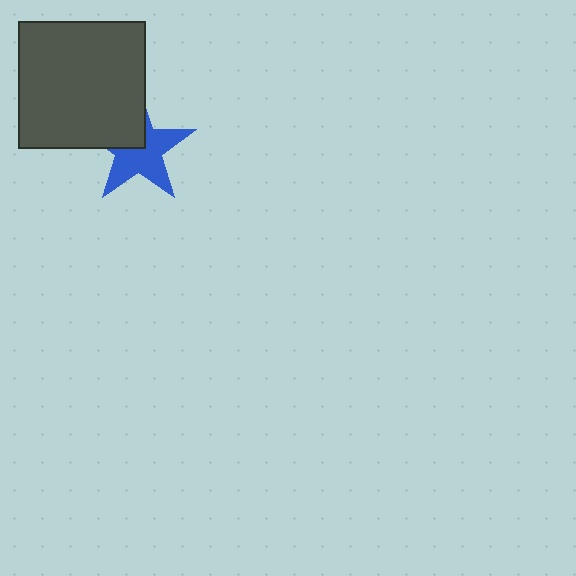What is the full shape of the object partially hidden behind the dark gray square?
The partially hidden object is a blue star.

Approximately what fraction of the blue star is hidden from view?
Roughly 37% of the blue star is hidden behind the dark gray square.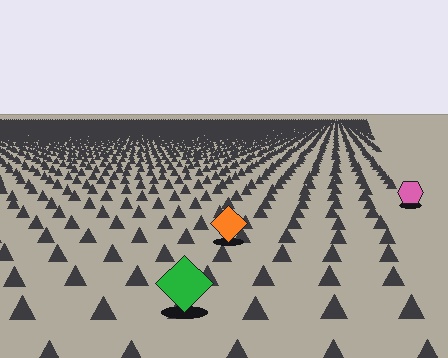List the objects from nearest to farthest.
From nearest to farthest: the green diamond, the orange diamond, the pink hexagon.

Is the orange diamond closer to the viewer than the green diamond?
No. The green diamond is closer — you can tell from the texture gradient: the ground texture is coarser near it.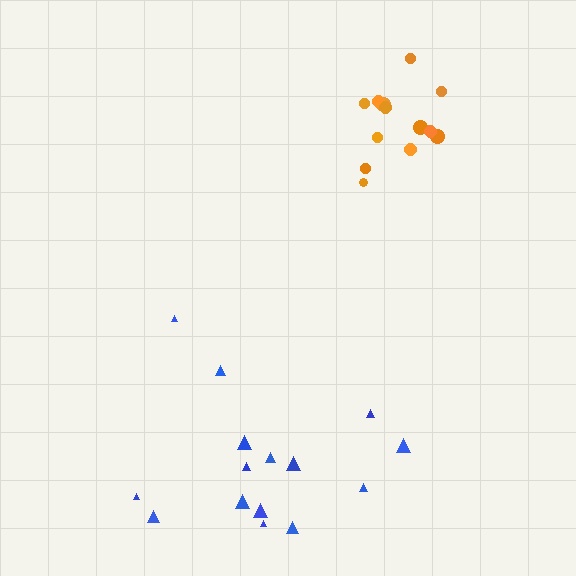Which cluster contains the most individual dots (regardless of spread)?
Blue (15).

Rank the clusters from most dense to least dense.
orange, blue.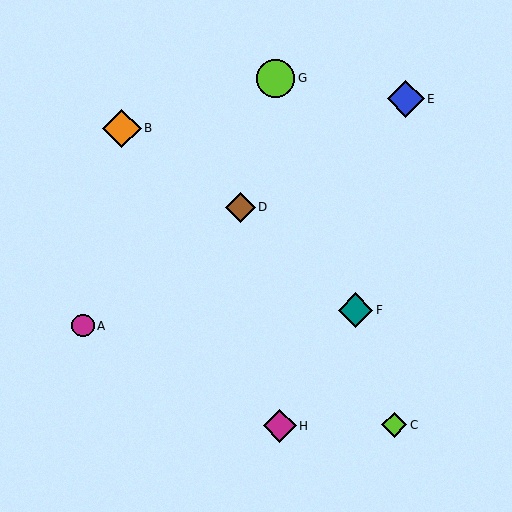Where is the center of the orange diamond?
The center of the orange diamond is at (122, 128).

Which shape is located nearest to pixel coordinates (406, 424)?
The lime diamond (labeled C) at (394, 425) is nearest to that location.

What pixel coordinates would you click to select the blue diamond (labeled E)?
Click at (406, 99) to select the blue diamond E.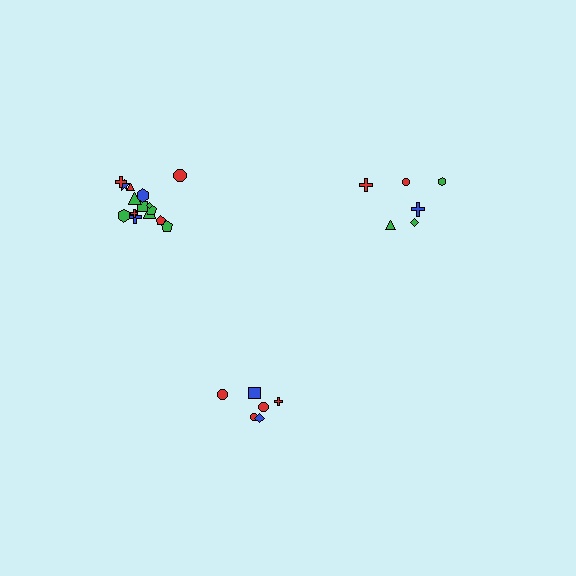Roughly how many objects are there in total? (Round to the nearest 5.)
Roughly 25 objects in total.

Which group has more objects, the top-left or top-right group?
The top-left group.